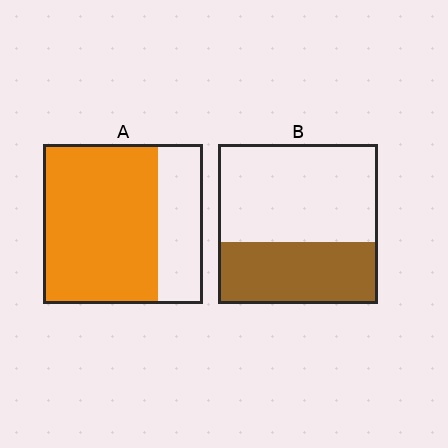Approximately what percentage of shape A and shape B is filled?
A is approximately 70% and B is approximately 40%.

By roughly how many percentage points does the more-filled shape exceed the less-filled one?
By roughly 35 percentage points (A over B).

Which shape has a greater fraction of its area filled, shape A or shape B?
Shape A.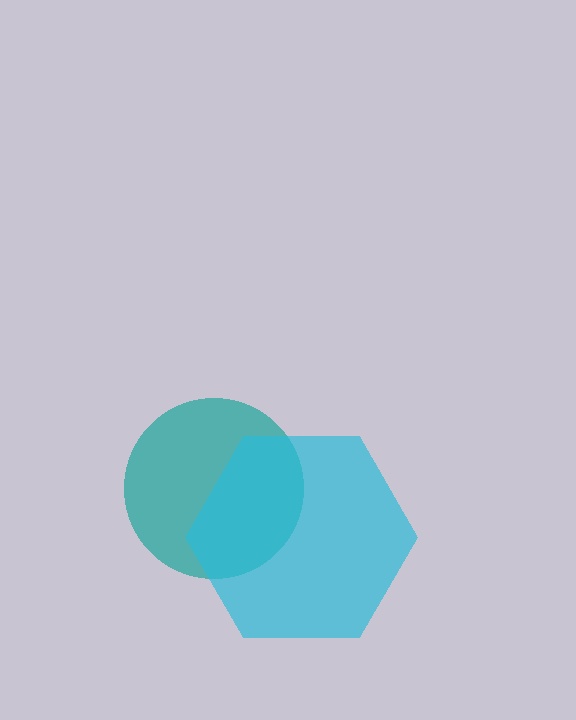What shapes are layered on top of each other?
The layered shapes are: a teal circle, a cyan hexagon.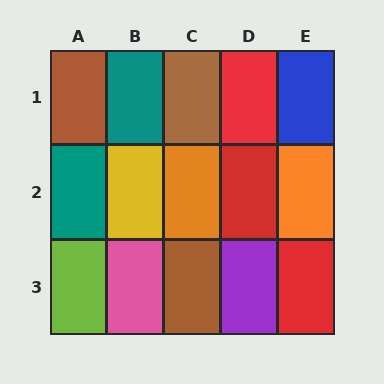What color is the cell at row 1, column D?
Red.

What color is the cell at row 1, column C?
Brown.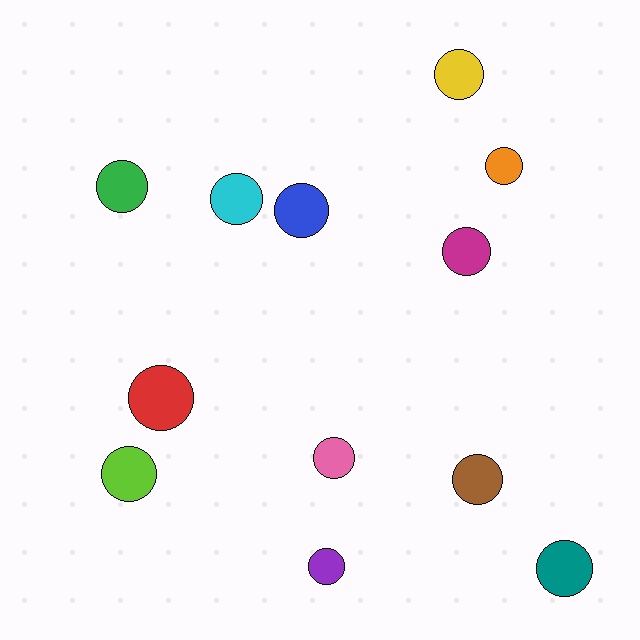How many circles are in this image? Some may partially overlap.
There are 12 circles.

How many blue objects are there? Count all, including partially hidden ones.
There is 1 blue object.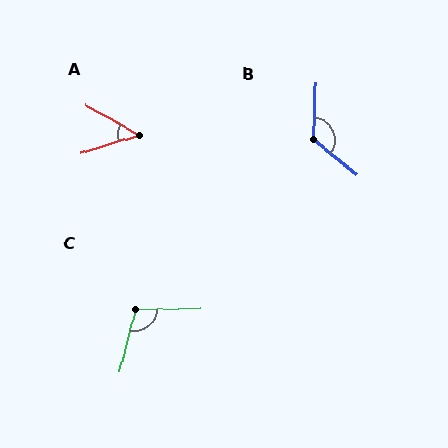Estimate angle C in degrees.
Approximately 106 degrees.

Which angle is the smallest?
A, at approximately 46 degrees.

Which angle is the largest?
B, at approximately 128 degrees.